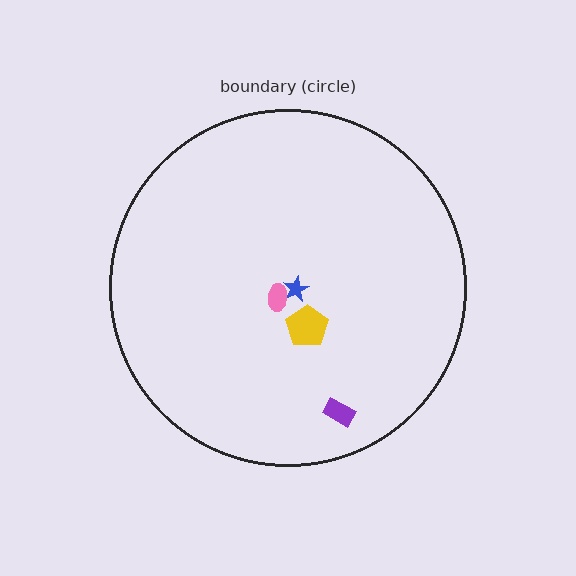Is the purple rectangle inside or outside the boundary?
Inside.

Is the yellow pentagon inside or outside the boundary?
Inside.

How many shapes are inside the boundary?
4 inside, 0 outside.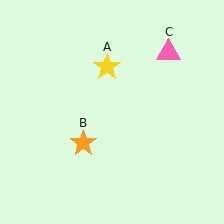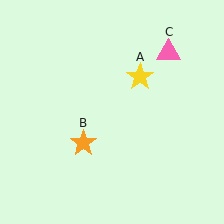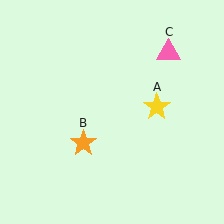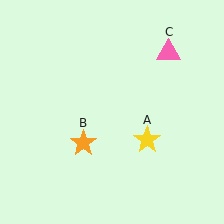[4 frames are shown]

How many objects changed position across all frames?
1 object changed position: yellow star (object A).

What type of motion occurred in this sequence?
The yellow star (object A) rotated clockwise around the center of the scene.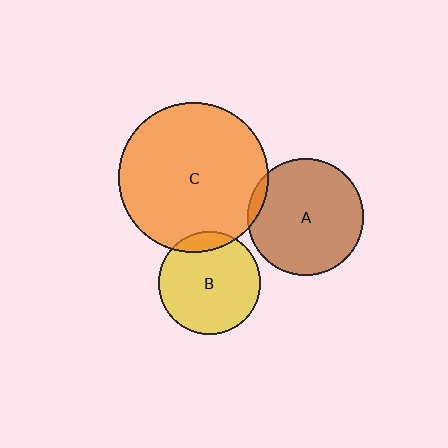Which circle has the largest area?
Circle C (orange).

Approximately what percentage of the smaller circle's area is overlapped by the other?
Approximately 10%.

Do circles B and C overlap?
Yes.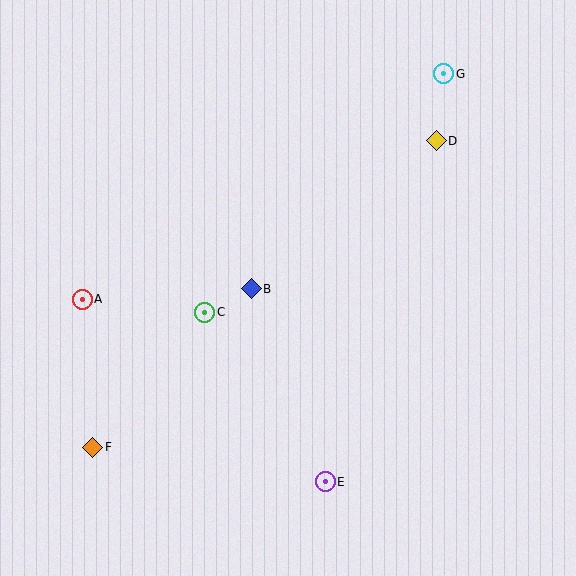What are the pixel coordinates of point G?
Point G is at (444, 74).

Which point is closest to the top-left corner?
Point A is closest to the top-left corner.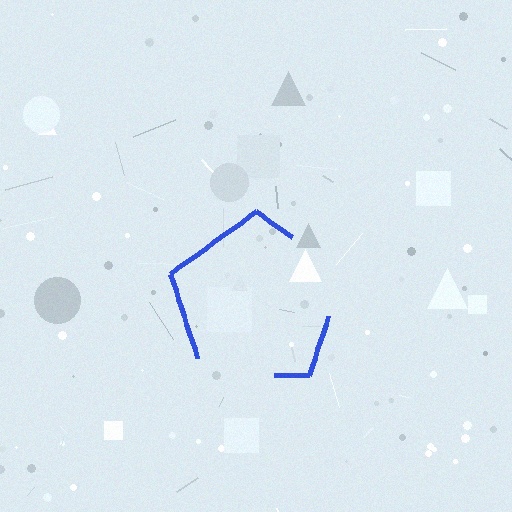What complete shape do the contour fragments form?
The contour fragments form a pentagon.